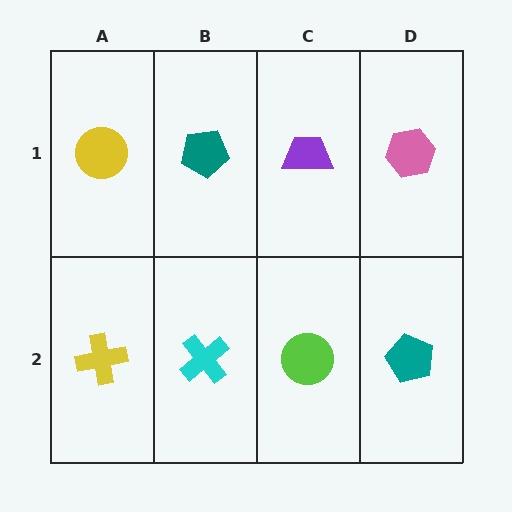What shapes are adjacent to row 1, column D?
A teal pentagon (row 2, column D), a purple trapezoid (row 1, column C).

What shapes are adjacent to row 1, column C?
A lime circle (row 2, column C), a teal pentagon (row 1, column B), a pink hexagon (row 1, column D).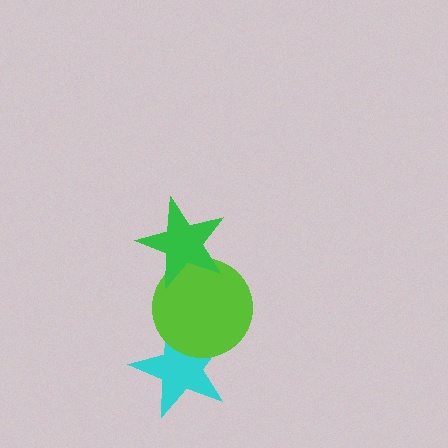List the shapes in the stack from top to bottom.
From top to bottom: the green star, the lime circle, the cyan star.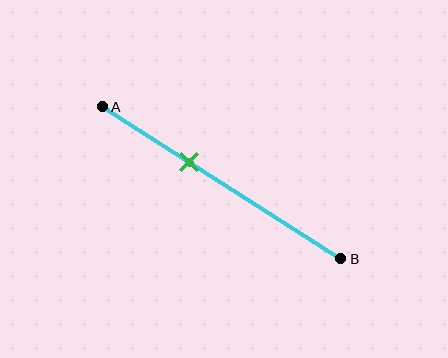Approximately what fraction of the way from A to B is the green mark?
The green mark is approximately 35% of the way from A to B.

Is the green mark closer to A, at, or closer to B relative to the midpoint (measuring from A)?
The green mark is closer to point A than the midpoint of segment AB.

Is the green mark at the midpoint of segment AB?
No, the mark is at about 35% from A, not at the 50% midpoint.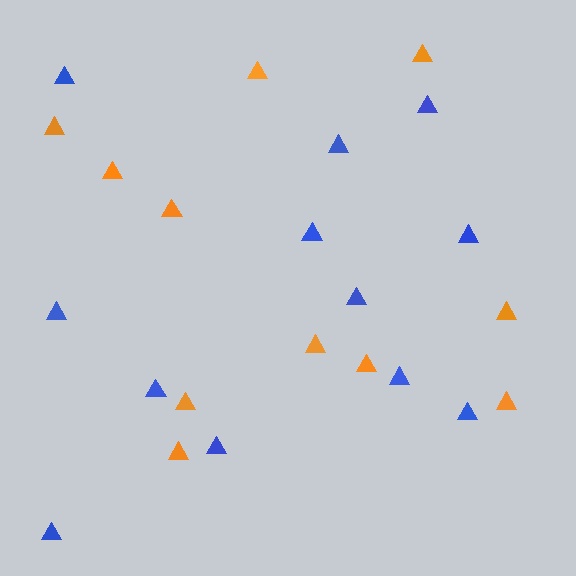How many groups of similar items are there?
There are 2 groups: one group of orange triangles (11) and one group of blue triangles (12).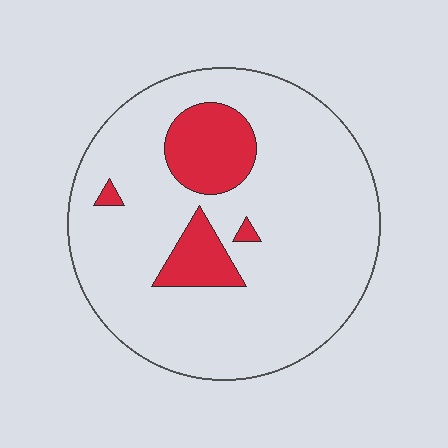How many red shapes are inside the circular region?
4.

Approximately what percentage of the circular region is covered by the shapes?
Approximately 15%.